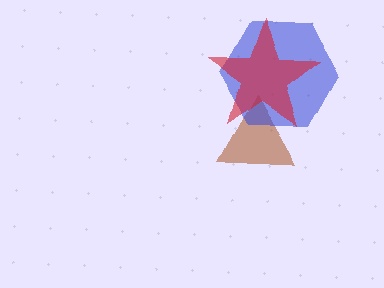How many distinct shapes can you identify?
There are 3 distinct shapes: a brown triangle, a blue hexagon, a red star.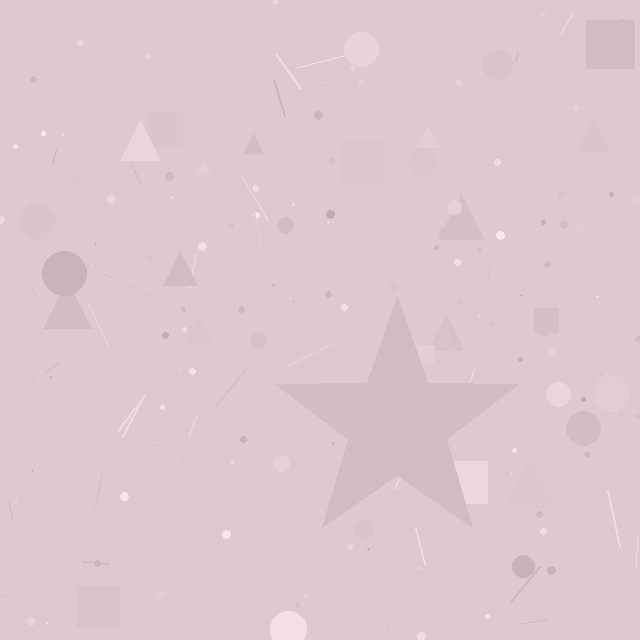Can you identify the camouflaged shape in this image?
The camouflaged shape is a star.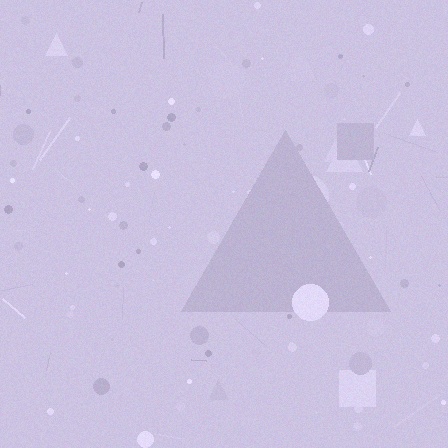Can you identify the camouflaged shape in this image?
The camouflaged shape is a triangle.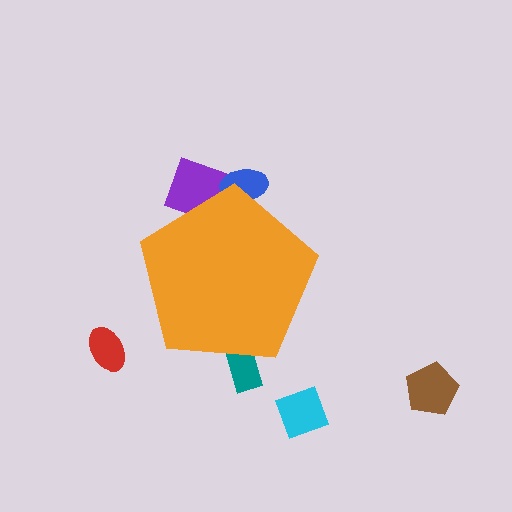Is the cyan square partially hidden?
No, the cyan square is fully visible.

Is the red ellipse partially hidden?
No, the red ellipse is fully visible.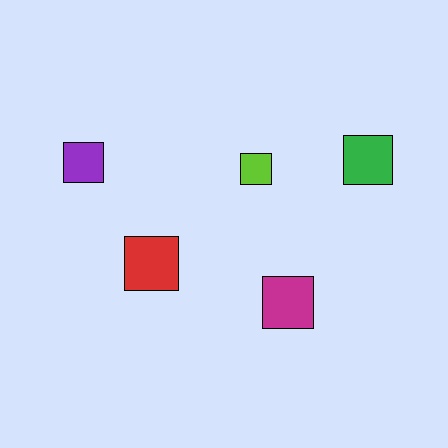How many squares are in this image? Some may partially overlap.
There are 5 squares.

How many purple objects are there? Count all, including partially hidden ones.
There is 1 purple object.